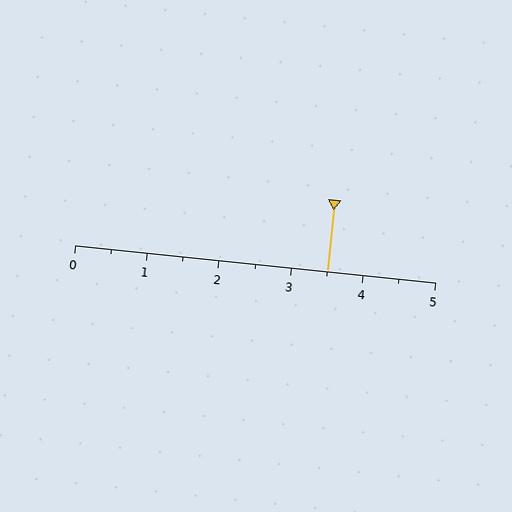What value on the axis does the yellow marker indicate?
The marker indicates approximately 3.5.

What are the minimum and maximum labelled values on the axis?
The axis runs from 0 to 5.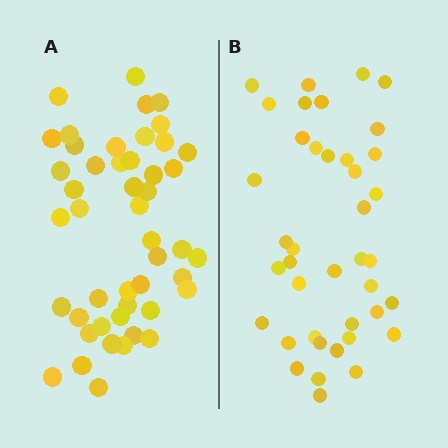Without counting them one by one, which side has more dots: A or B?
Region A (the left region) has more dots.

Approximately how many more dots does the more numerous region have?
Region A has roughly 8 or so more dots than region B.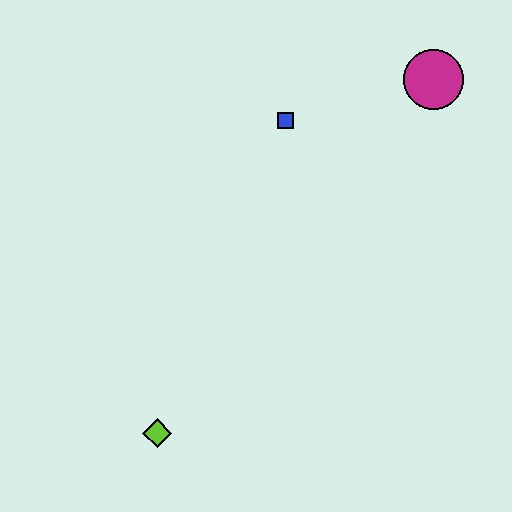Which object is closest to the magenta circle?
The blue square is closest to the magenta circle.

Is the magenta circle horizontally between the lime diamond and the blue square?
No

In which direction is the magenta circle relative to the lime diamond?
The magenta circle is above the lime diamond.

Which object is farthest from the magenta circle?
The lime diamond is farthest from the magenta circle.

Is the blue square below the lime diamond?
No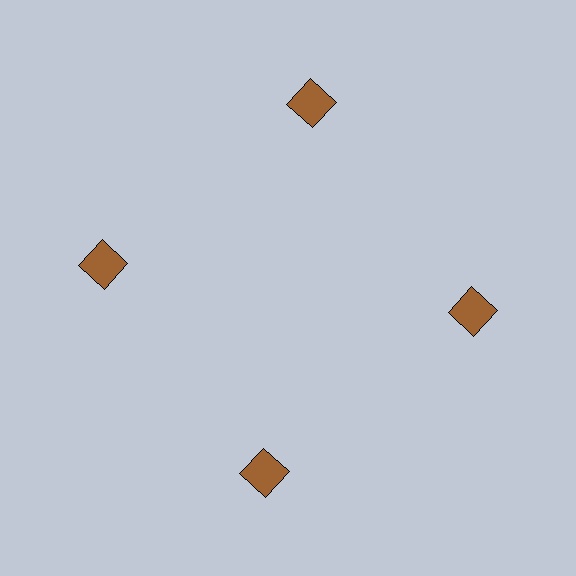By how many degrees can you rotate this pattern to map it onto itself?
The pattern maps onto itself every 90 degrees of rotation.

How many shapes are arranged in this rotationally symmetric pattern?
There are 4 shapes, arranged in 4 groups of 1.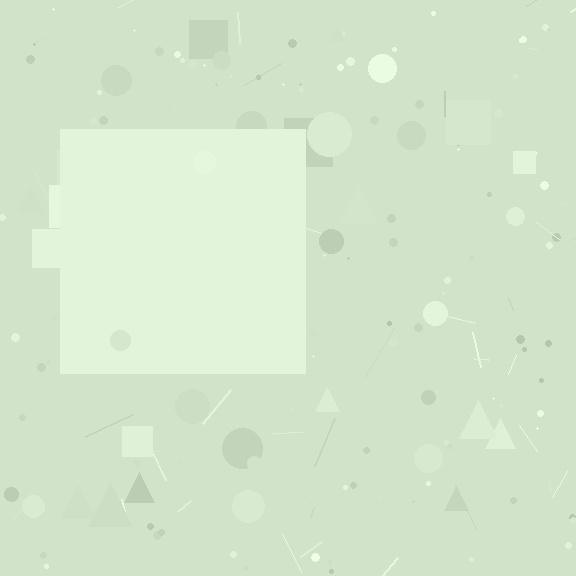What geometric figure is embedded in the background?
A square is embedded in the background.